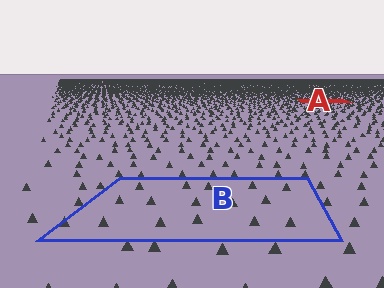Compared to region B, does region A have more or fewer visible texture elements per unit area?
Region A has more texture elements per unit area — they are packed more densely because it is farther away.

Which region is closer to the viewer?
Region B is closer. The texture elements there are larger and more spread out.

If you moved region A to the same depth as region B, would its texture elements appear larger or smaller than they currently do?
They would appear larger. At a closer depth, the same texture elements are projected at a bigger on-screen size.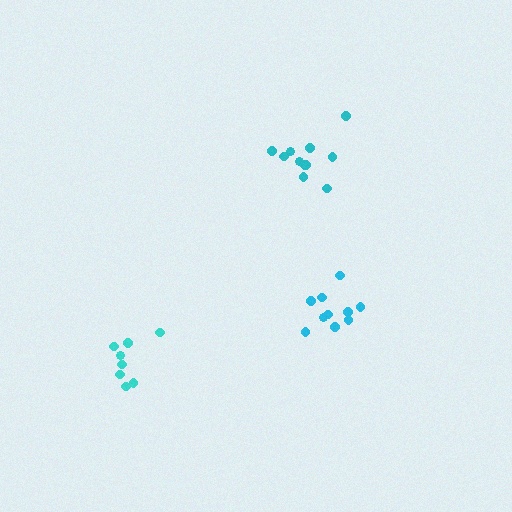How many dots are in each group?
Group 1: 11 dots, Group 2: 10 dots, Group 3: 8 dots (29 total).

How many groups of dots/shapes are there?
There are 3 groups.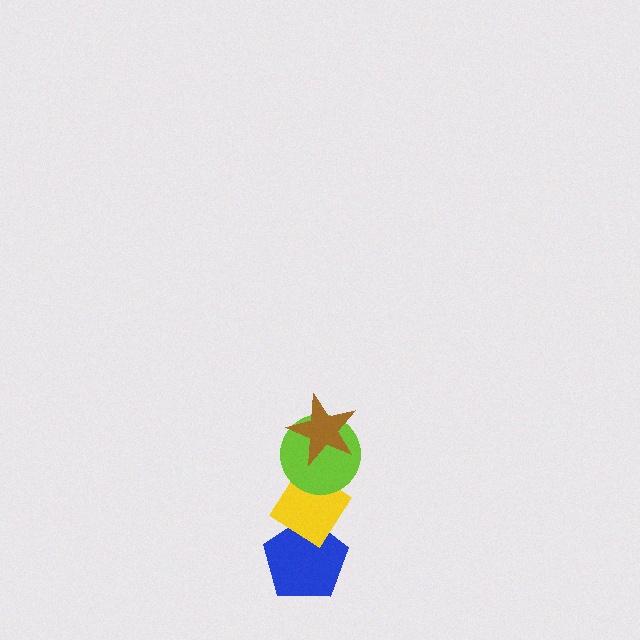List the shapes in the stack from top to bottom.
From top to bottom: the brown star, the lime circle, the yellow diamond, the blue pentagon.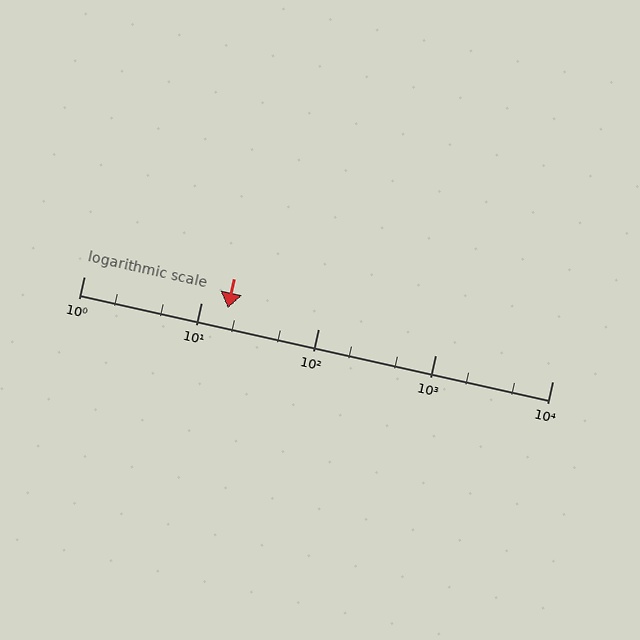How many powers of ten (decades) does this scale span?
The scale spans 4 decades, from 1 to 10000.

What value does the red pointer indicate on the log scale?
The pointer indicates approximately 17.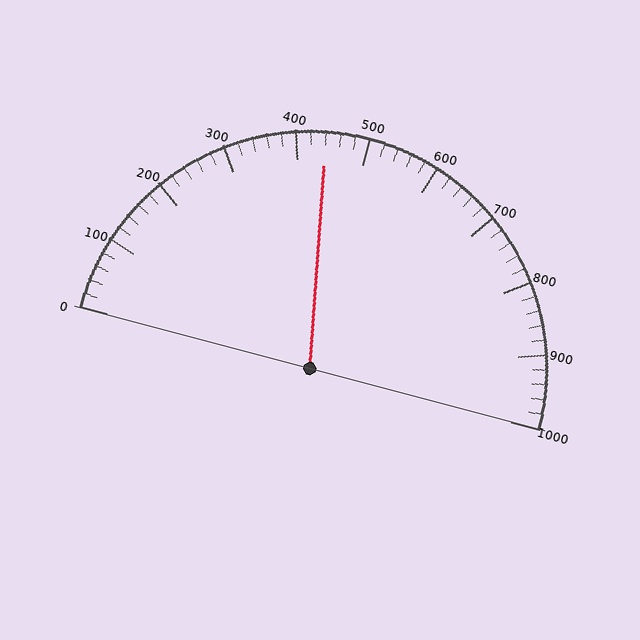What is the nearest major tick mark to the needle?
The nearest major tick mark is 400.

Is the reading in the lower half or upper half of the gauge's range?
The reading is in the lower half of the range (0 to 1000).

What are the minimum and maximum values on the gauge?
The gauge ranges from 0 to 1000.